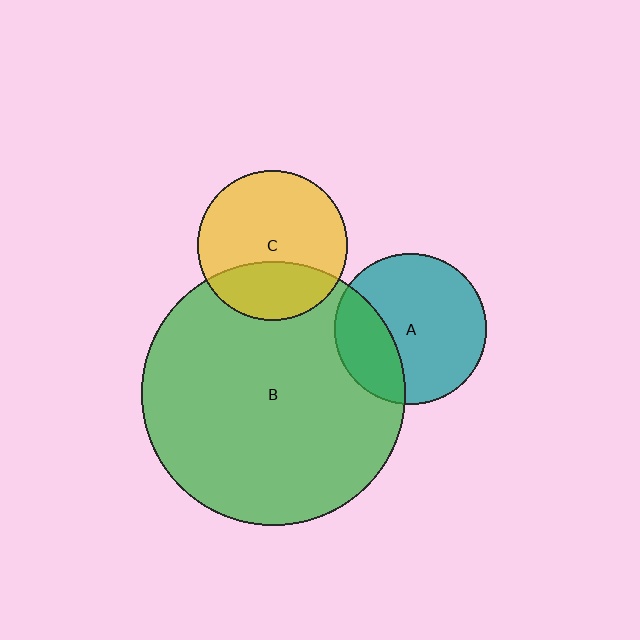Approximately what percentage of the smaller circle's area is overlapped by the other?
Approximately 30%.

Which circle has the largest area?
Circle B (green).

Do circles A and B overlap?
Yes.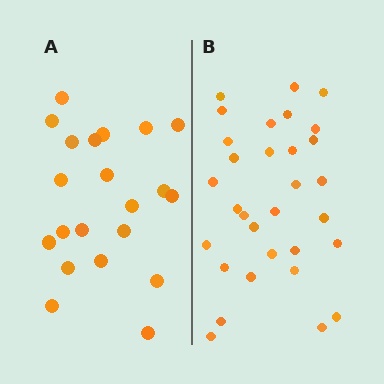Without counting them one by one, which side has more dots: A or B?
Region B (the right region) has more dots.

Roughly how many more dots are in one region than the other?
Region B has roughly 10 or so more dots than region A.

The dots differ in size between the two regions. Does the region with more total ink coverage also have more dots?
No. Region A has more total ink coverage because its dots are larger, but region B actually contains more individual dots. Total area can be misleading — the number of items is what matters here.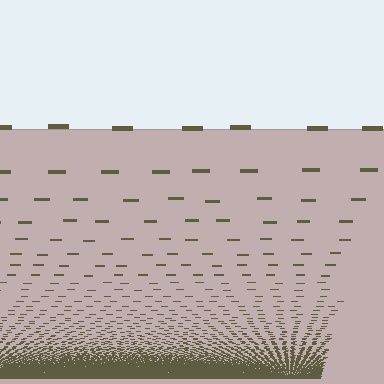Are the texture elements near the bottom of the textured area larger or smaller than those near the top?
Smaller. The gradient is inverted — elements near the bottom are smaller and denser.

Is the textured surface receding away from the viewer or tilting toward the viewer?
The surface appears to tilt toward the viewer. Texture elements get larger and sparser toward the top.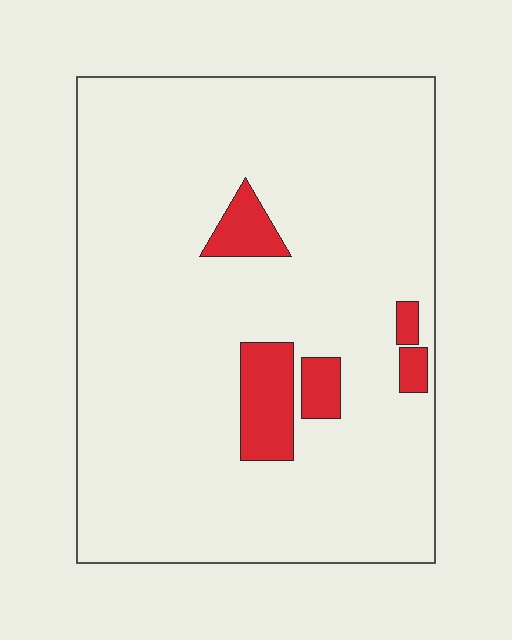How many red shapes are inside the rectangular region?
5.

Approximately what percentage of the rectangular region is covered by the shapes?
Approximately 10%.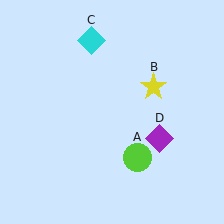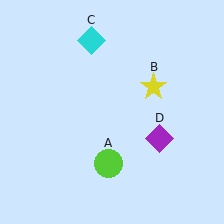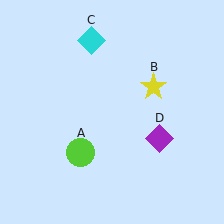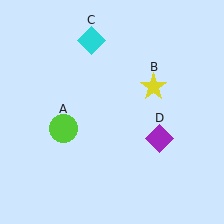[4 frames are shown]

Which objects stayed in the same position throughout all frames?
Yellow star (object B) and cyan diamond (object C) and purple diamond (object D) remained stationary.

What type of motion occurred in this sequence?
The lime circle (object A) rotated clockwise around the center of the scene.